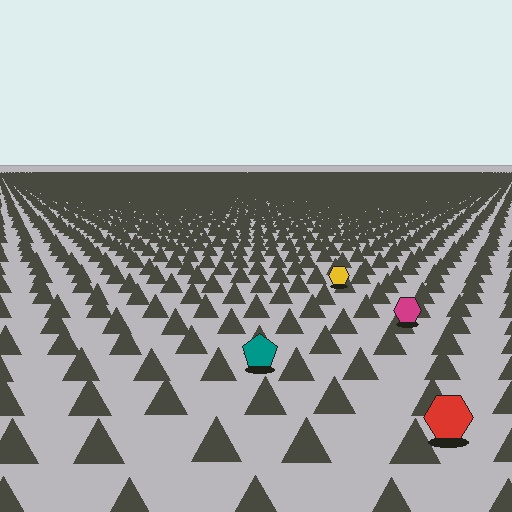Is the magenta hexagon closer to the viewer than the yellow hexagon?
Yes. The magenta hexagon is closer — you can tell from the texture gradient: the ground texture is coarser near it.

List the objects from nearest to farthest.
From nearest to farthest: the red hexagon, the teal pentagon, the magenta hexagon, the yellow hexagon.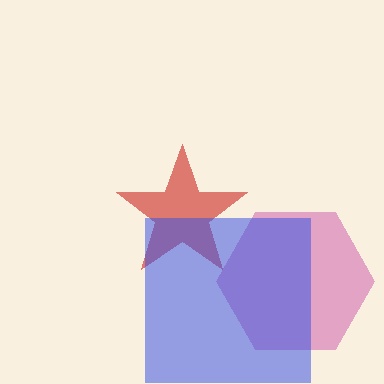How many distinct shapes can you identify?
There are 3 distinct shapes: a magenta hexagon, a red star, a blue square.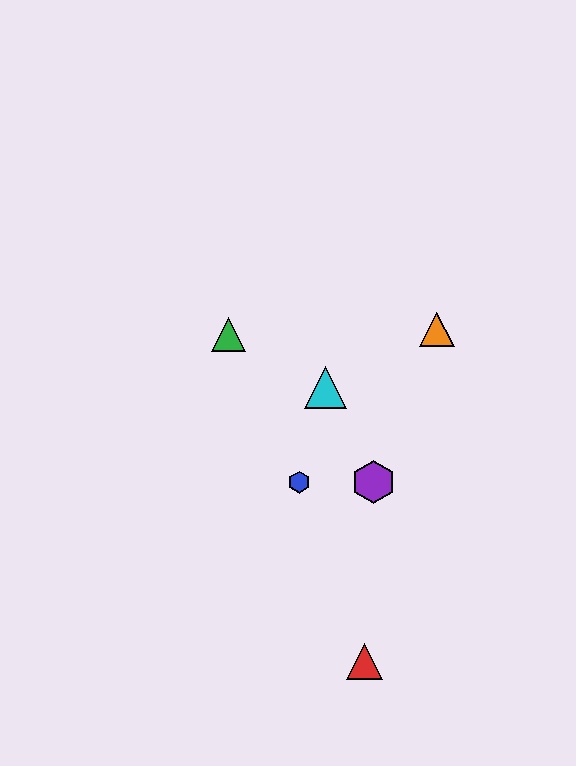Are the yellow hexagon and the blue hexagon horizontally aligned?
Yes, both are at y≈482.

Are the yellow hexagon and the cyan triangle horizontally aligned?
No, the yellow hexagon is at y≈482 and the cyan triangle is at y≈388.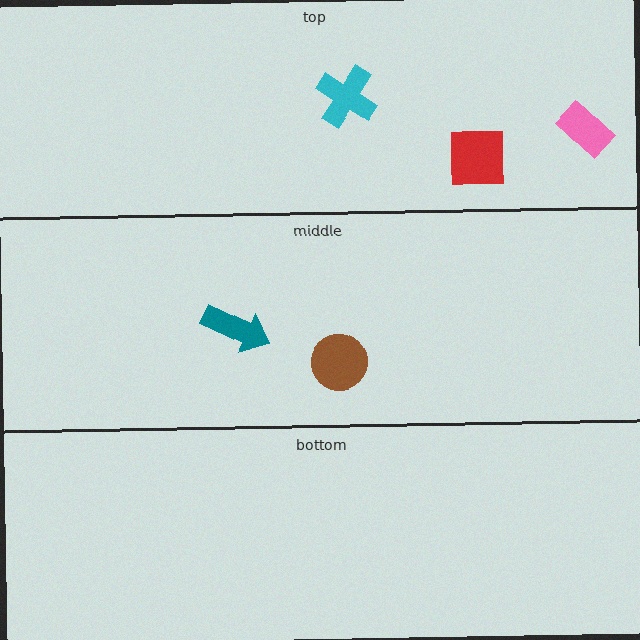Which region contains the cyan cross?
The top region.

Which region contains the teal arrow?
The middle region.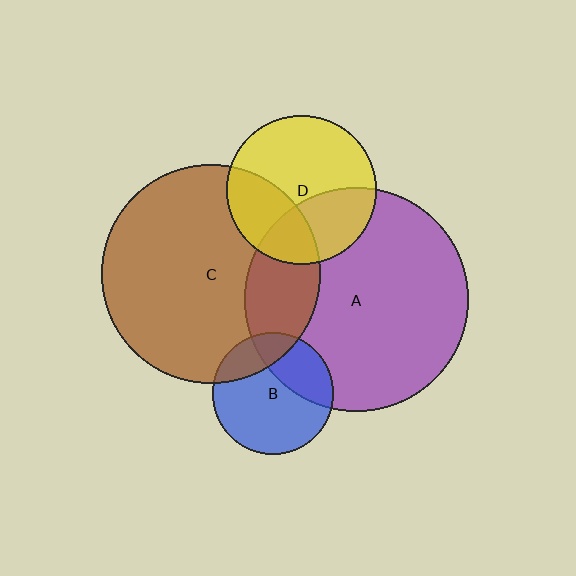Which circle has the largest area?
Circle A (purple).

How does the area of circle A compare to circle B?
Approximately 3.4 times.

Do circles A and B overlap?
Yes.